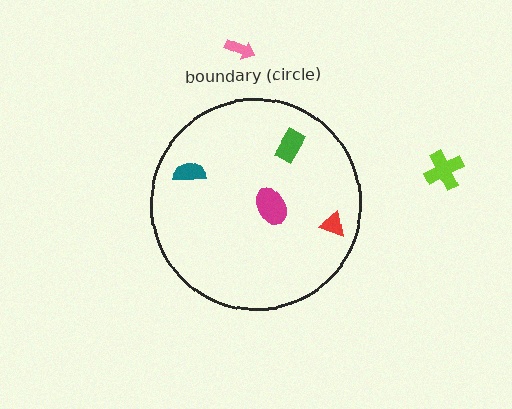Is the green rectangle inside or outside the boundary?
Inside.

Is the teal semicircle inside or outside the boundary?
Inside.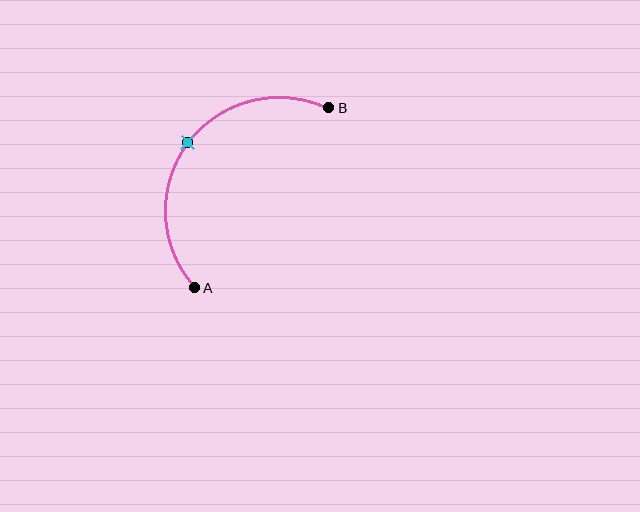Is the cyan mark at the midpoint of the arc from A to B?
Yes. The cyan mark lies on the arc at equal arc-length from both A and B — it is the arc midpoint.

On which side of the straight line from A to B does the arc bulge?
The arc bulges above and to the left of the straight line connecting A and B.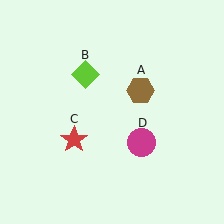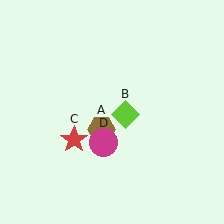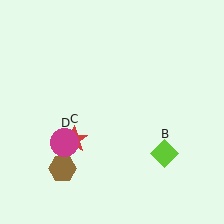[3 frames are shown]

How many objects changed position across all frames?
3 objects changed position: brown hexagon (object A), lime diamond (object B), magenta circle (object D).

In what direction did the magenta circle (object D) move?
The magenta circle (object D) moved left.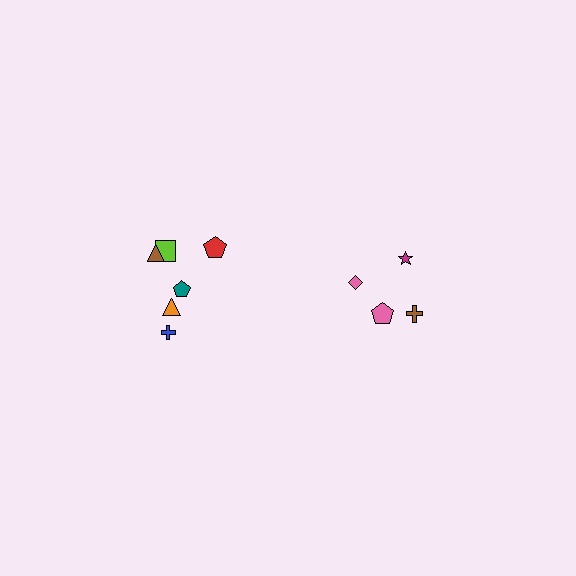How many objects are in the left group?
There are 6 objects.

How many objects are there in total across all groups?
There are 10 objects.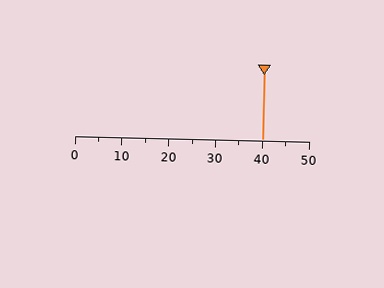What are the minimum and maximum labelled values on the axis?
The axis runs from 0 to 50.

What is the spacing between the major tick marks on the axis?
The major ticks are spaced 10 apart.